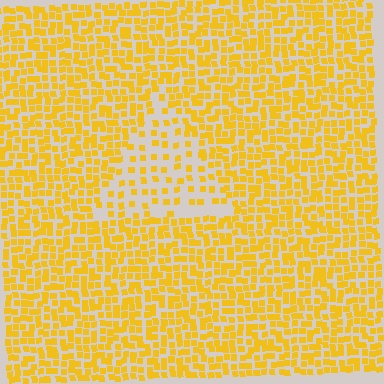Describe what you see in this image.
The image contains small yellow elements arranged at two different densities. A triangle-shaped region is visible where the elements are less densely packed than the surrounding area.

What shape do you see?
I see a triangle.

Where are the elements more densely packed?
The elements are more densely packed outside the triangle boundary.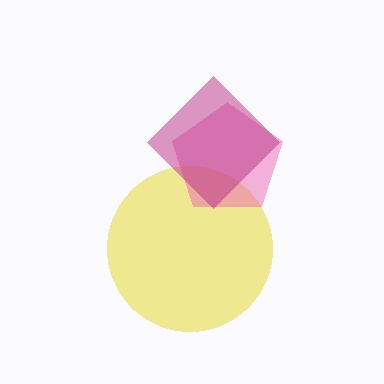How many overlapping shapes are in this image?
There are 3 overlapping shapes in the image.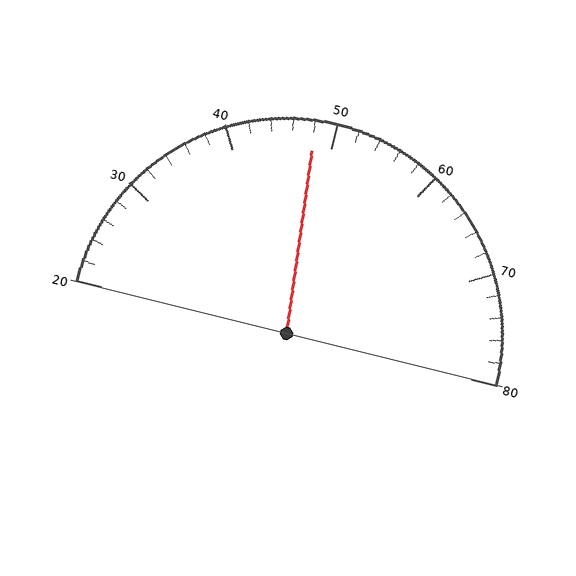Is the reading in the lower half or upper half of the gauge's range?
The reading is in the lower half of the range (20 to 80).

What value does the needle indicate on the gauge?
The needle indicates approximately 48.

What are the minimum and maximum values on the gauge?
The gauge ranges from 20 to 80.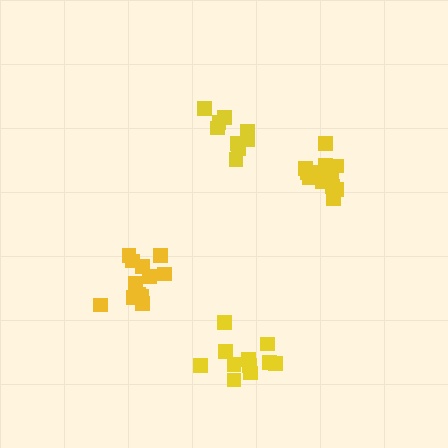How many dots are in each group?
Group 1: 11 dots, Group 2: 13 dots, Group 3: 12 dots, Group 4: 9 dots (45 total).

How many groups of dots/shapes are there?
There are 4 groups.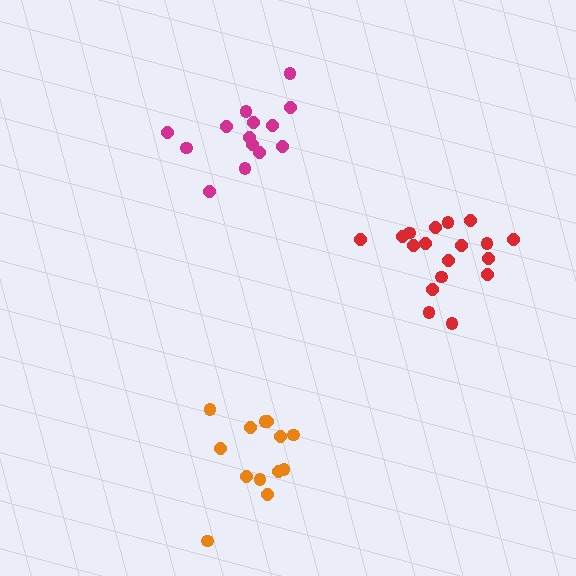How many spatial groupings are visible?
There are 3 spatial groupings.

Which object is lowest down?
The orange cluster is bottommost.